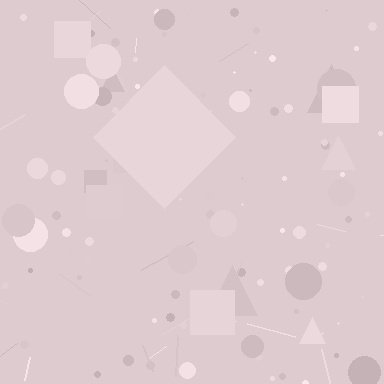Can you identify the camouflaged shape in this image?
The camouflaged shape is a diamond.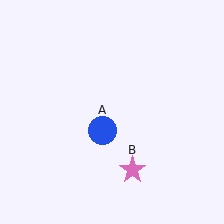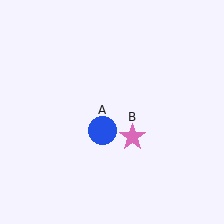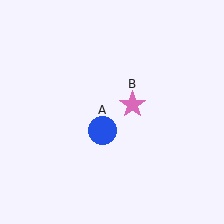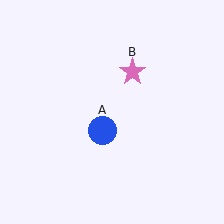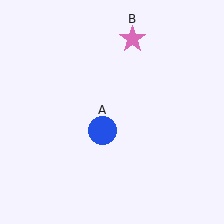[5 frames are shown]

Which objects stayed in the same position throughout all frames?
Blue circle (object A) remained stationary.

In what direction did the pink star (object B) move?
The pink star (object B) moved up.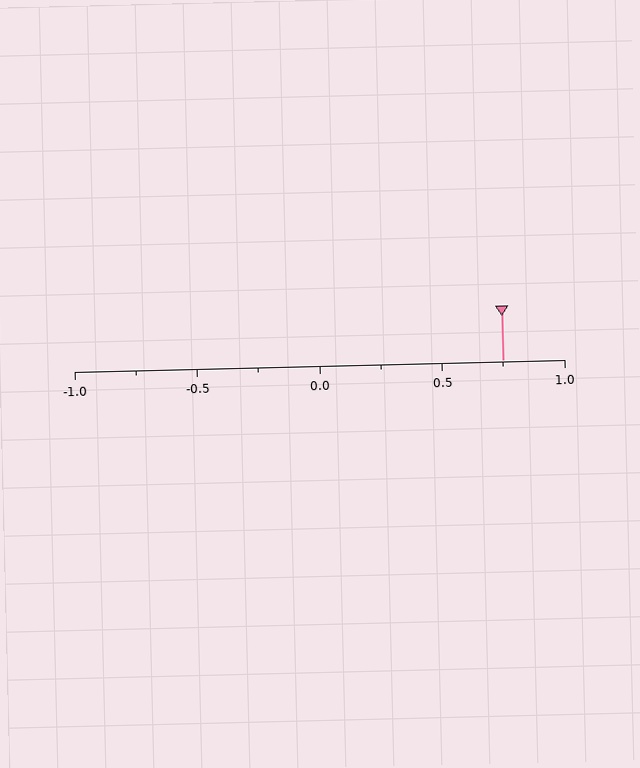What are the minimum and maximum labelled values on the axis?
The axis runs from -1.0 to 1.0.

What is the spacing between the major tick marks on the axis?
The major ticks are spaced 0.5 apart.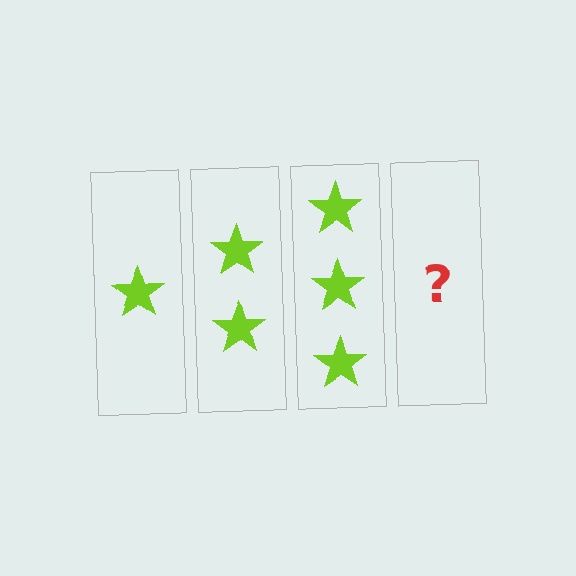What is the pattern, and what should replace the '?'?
The pattern is that each step adds one more star. The '?' should be 4 stars.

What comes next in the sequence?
The next element should be 4 stars.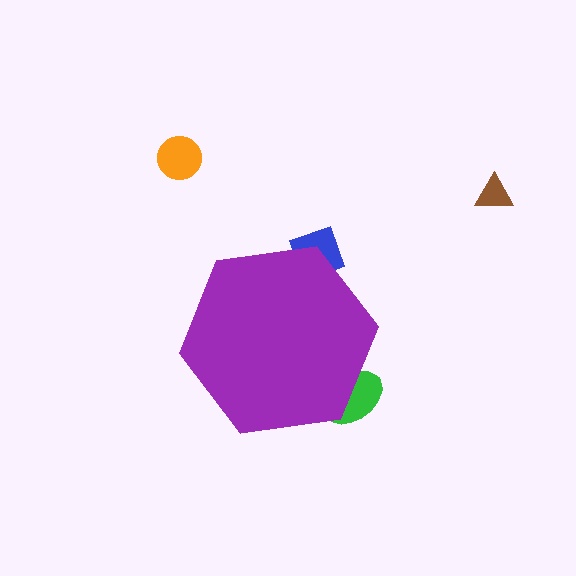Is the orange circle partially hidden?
No, the orange circle is fully visible.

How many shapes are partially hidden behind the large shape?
2 shapes are partially hidden.